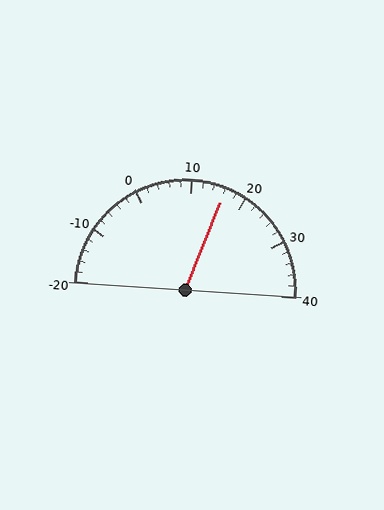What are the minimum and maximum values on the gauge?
The gauge ranges from -20 to 40.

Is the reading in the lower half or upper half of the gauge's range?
The reading is in the upper half of the range (-20 to 40).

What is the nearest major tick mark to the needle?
The nearest major tick mark is 20.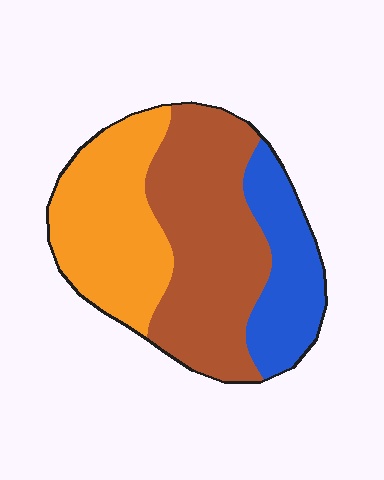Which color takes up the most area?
Brown, at roughly 45%.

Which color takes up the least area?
Blue, at roughly 20%.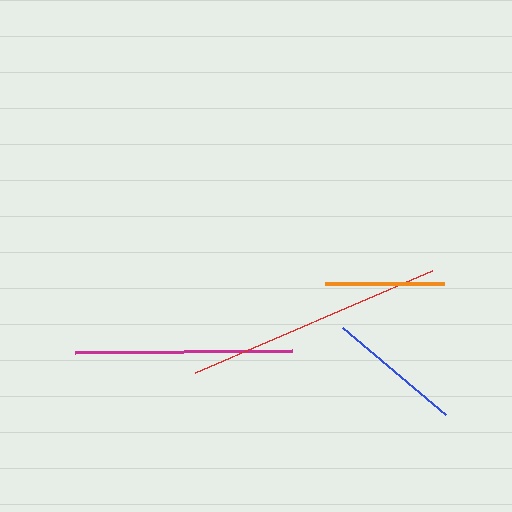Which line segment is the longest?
The red line is the longest at approximately 258 pixels.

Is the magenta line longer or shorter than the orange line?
The magenta line is longer than the orange line.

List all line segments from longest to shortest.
From longest to shortest: red, magenta, blue, orange.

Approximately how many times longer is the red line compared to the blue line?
The red line is approximately 1.9 times the length of the blue line.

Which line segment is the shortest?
The orange line is the shortest at approximately 119 pixels.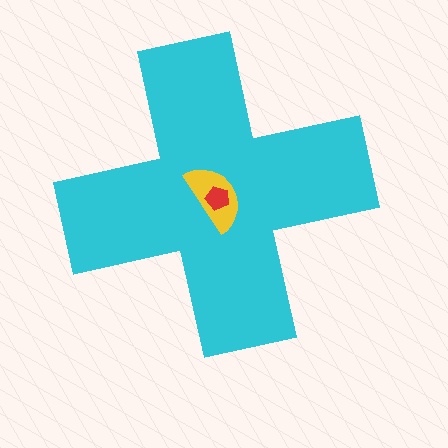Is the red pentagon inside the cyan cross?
Yes.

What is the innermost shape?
The red pentagon.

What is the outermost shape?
The cyan cross.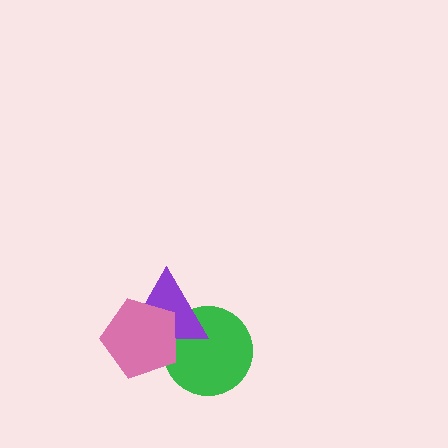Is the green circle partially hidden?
Yes, it is partially covered by another shape.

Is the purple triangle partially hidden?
Yes, it is partially covered by another shape.